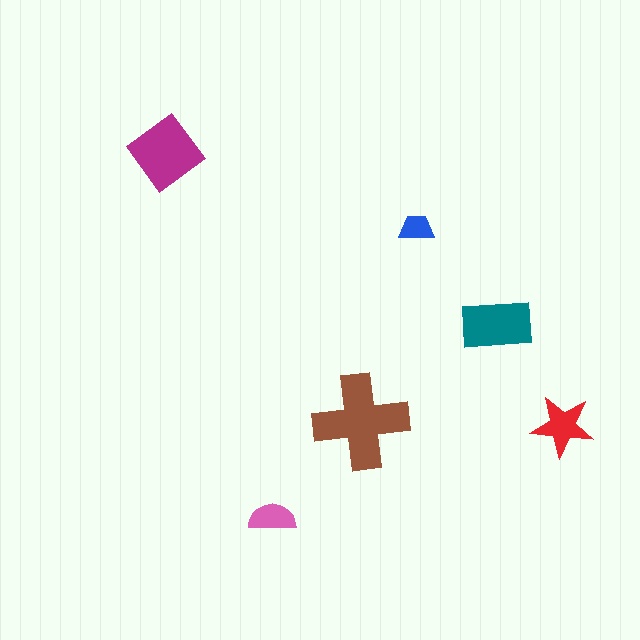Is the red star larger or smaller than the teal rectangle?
Smaller.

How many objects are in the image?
There are 6 objects in the image.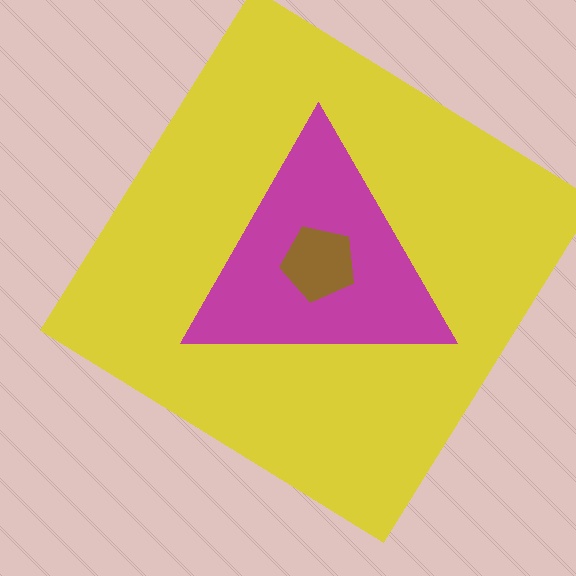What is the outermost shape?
The yellow diamond.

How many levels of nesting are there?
3.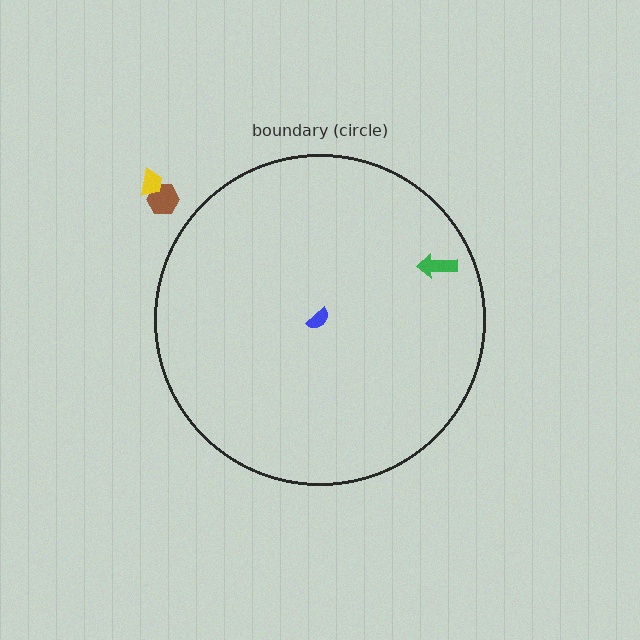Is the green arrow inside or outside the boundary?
Inside.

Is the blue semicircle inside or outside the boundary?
Inside.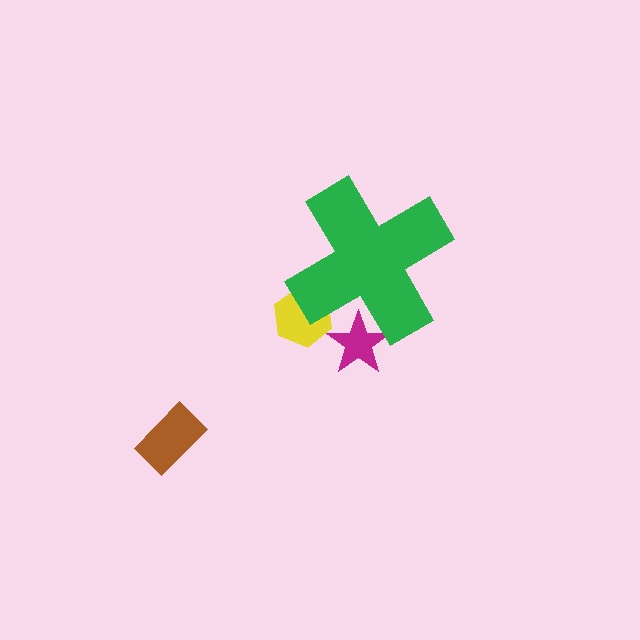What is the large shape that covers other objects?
A green cross.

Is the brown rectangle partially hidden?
No, the brown rectangle is fully visible.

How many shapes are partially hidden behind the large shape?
2 shapes are partially hidden.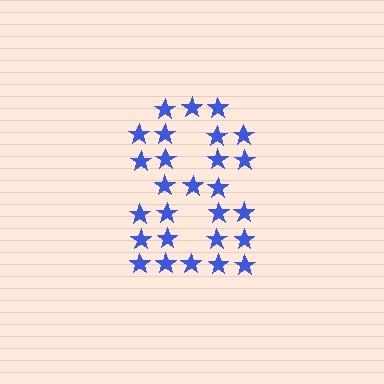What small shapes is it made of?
It is made of small stars.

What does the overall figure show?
The overall figure shows the digit 8.